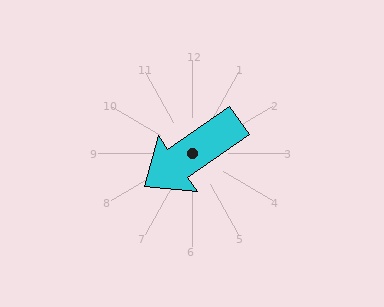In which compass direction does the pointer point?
Southwest.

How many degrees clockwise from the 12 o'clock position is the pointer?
Approximately 235 degrees.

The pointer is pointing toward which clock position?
Roughly 8 o'clock.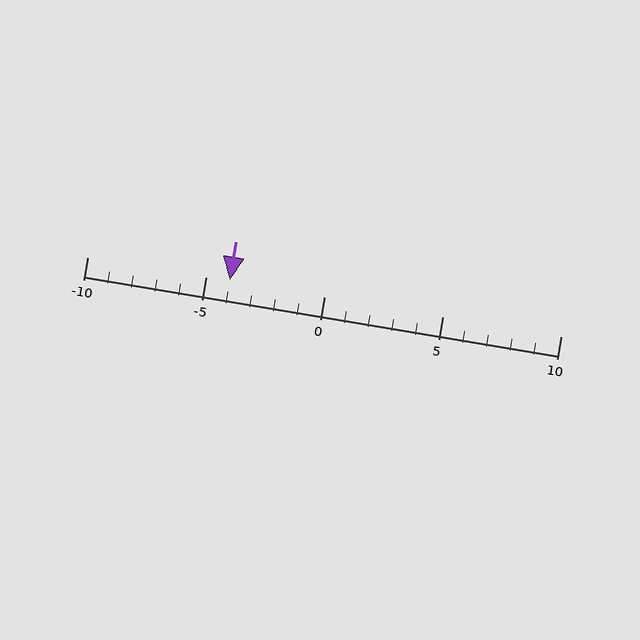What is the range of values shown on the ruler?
The ruler shows values from -10 to 10.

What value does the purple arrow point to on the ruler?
The purple arrow points to approximately -4.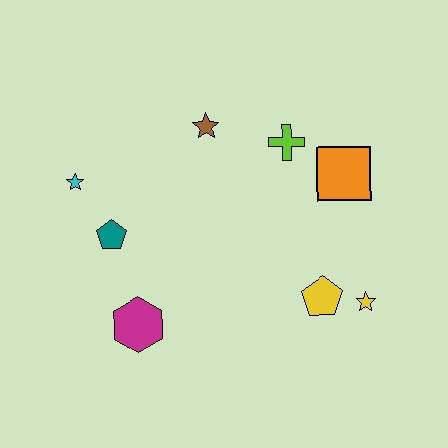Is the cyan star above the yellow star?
Yes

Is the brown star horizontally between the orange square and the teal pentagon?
Yes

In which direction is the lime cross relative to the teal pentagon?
The lime cross is to the right of the teal pentagon.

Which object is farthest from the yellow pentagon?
The cyan star is farthest from the yellow pentagon.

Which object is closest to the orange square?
The lime cross is closest to the orange square.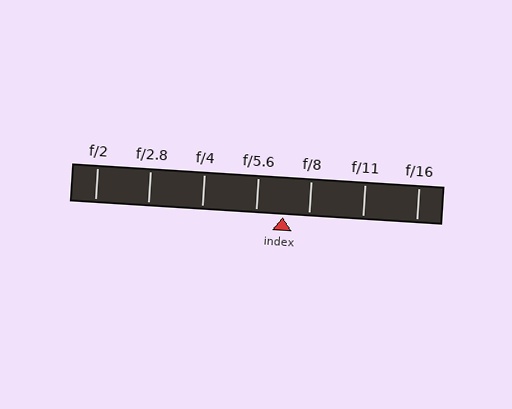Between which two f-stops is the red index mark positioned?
The index mark is between f/5.6 and f/8.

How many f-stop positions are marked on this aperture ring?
There are 7 f-stop positions marked.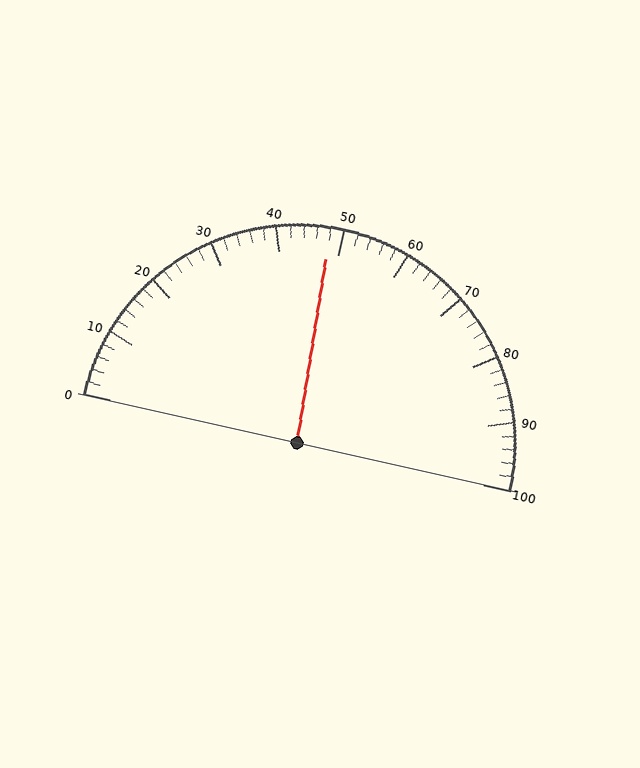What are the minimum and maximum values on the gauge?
The gauge ranges from 0 to 100.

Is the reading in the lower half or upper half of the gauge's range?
The reading is in the lower half of the range (0 to 100).